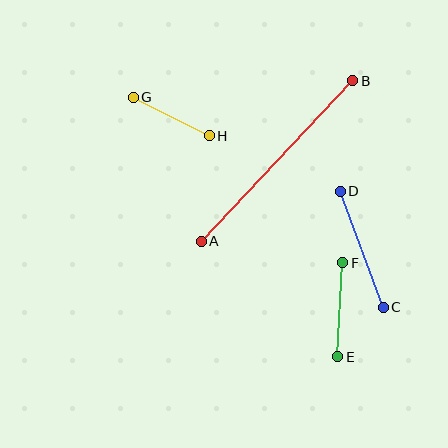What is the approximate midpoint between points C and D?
The midpoint is at approximately (362, 249) pixels.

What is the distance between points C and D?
The distance is approximately 123 pixels.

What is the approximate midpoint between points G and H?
The midpoint is at approximately (171, 117) pixels.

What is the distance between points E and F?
The distance is approximately 94 pixels.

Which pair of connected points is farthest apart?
Points A and B are farthest apart.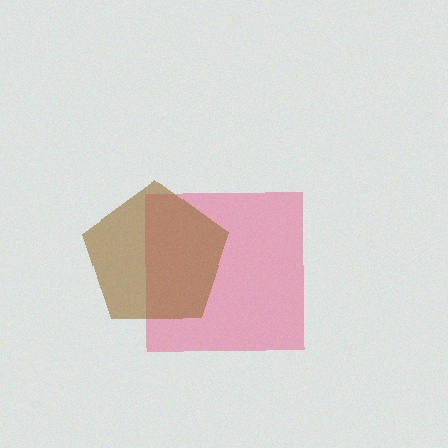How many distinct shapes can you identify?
There are 2 distinct shapes: a pink square, a brown pentagon.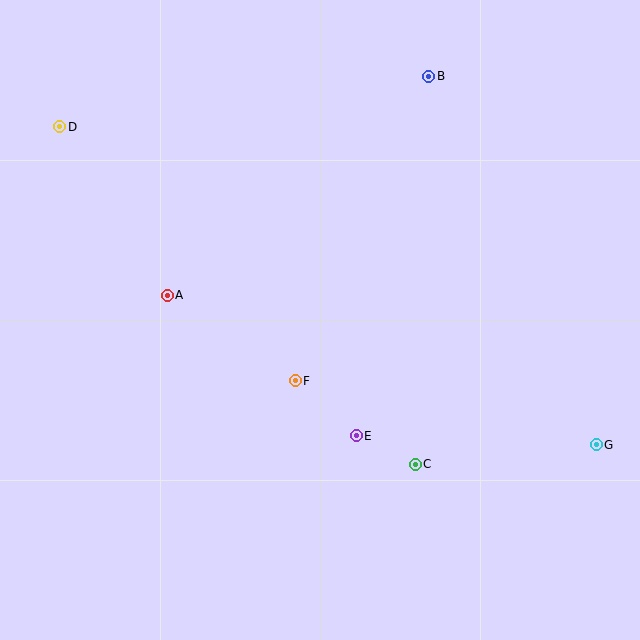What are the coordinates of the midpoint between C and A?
The midpoint between C and A is at (291, 380).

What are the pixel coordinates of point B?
Point B is at (429, 76).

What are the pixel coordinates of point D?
Point D is at (60, 127).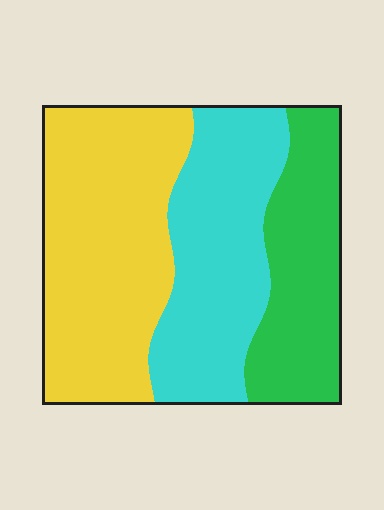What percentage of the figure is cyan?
Cyan covers about 35% of the figure.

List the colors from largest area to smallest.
From largest to smallest: yellow, cyan, green.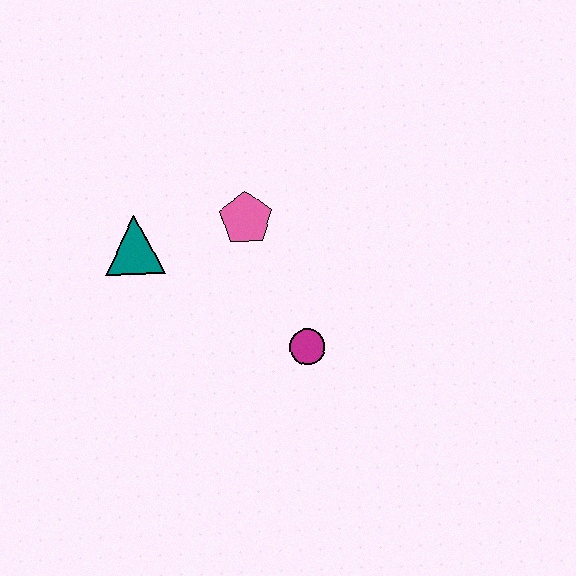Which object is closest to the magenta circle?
The pink pentagon is closest to the magenta circle.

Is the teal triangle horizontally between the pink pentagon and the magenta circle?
No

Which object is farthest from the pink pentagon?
The magenta circle is farthest from the pink pentagon.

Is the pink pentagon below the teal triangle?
No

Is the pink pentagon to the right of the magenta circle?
No